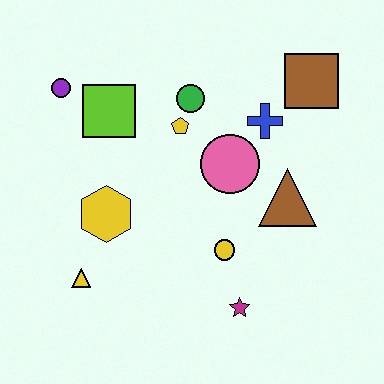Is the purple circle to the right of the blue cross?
No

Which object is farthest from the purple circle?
The magenta star is farthest from the purple circle.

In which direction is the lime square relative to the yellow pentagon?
The lime square is to the left of the yellow pentagon.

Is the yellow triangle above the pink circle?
No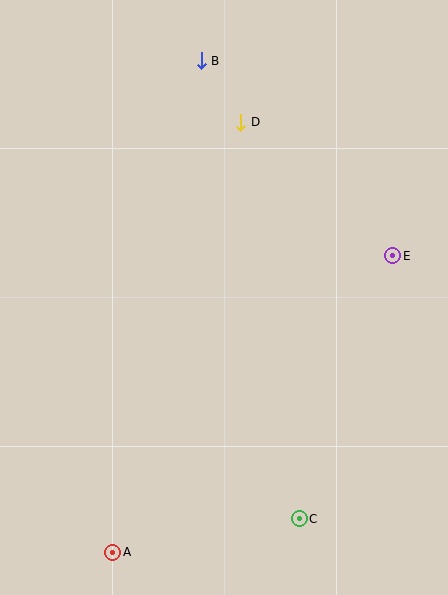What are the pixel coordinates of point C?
Point C is at (299, 519).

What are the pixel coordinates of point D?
Point D is at (241, 122).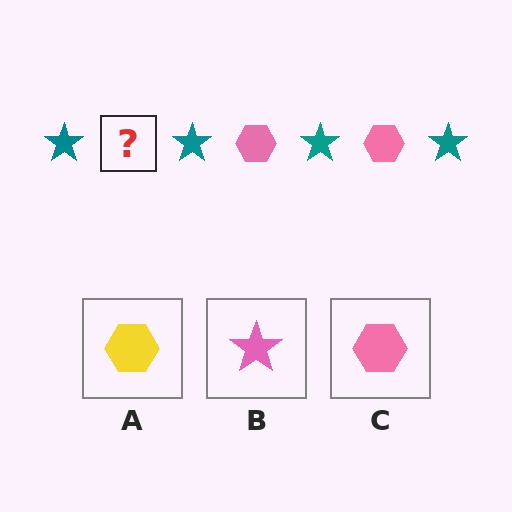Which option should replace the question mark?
Option C.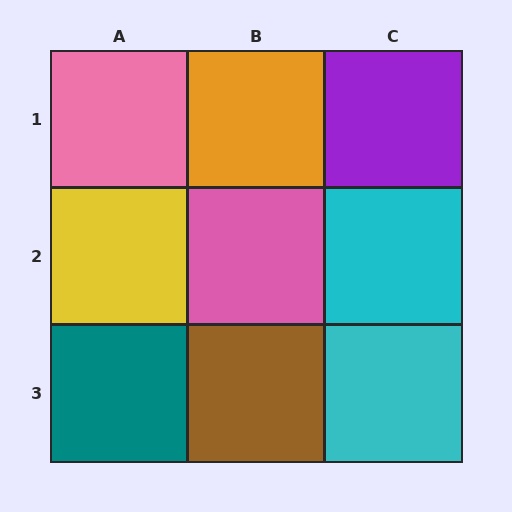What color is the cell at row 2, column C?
Cyan.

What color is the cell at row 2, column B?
Pink.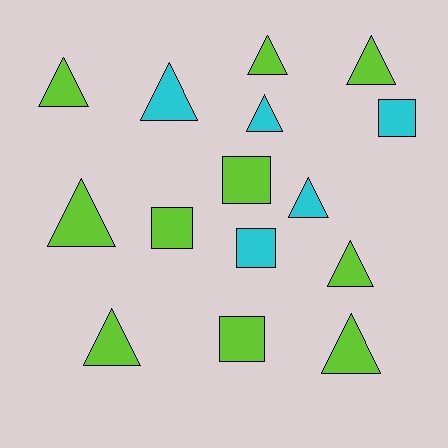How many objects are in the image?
There are 15 objects.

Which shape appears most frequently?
Triangle, with 10 objects.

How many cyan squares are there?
There are 2 cyan squares.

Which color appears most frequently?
Lime, with 10 objects.